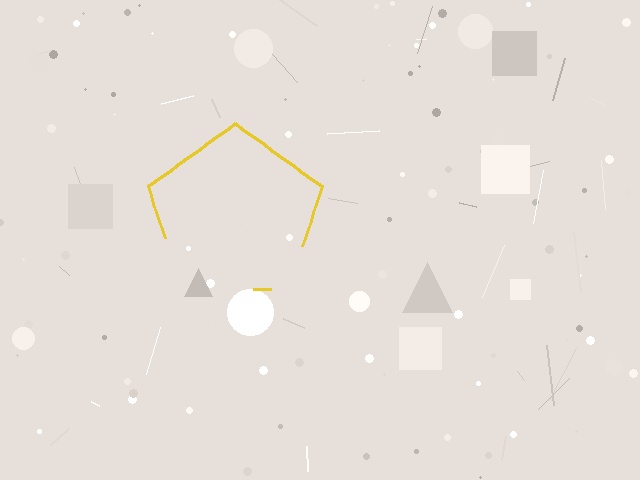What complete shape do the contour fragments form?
The contour fragments form a pentagon.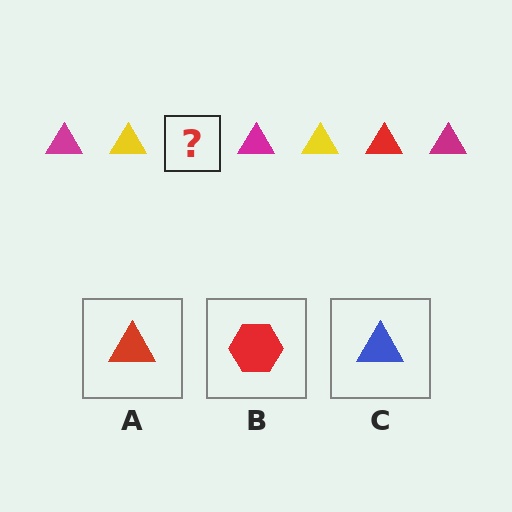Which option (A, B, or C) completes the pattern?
A.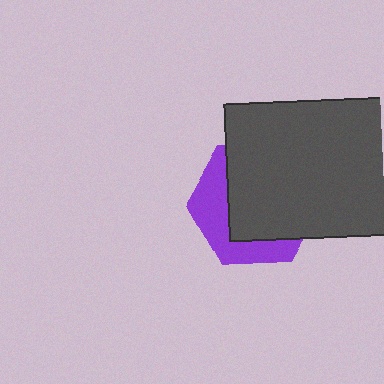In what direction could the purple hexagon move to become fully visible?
The purple hexagon could move toward the lower-left. That would shift it out from behind the dark gray rectangle entirely.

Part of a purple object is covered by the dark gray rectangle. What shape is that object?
It is a hexagon.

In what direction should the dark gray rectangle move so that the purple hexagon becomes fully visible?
The dark gray rectangle should move toward the upper-right. That is the shortest direction to clear the overlap and leave the purple hexagon fully visible.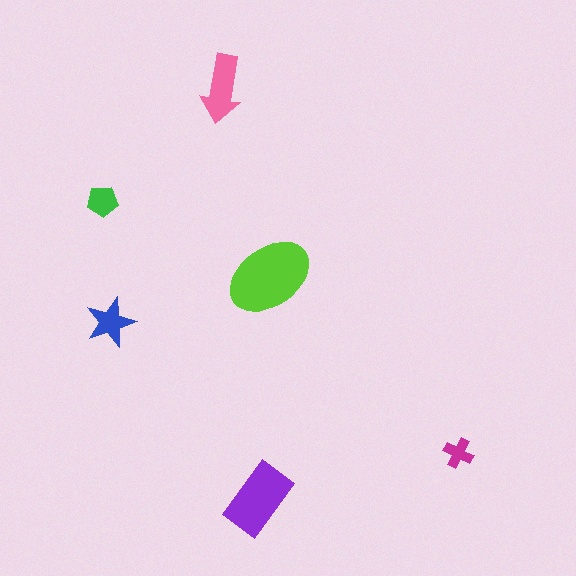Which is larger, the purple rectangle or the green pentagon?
The purple rectangle.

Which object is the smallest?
The magenta cross.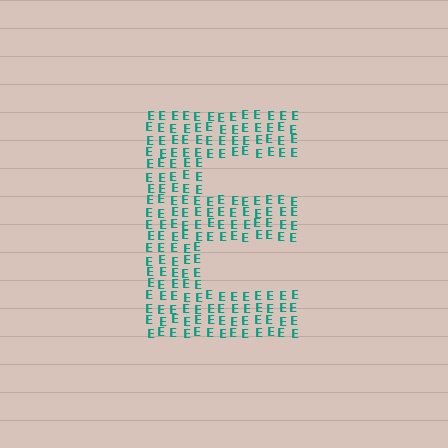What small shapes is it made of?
It is made of small letter E's.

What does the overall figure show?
The overall figure shows the letter E.